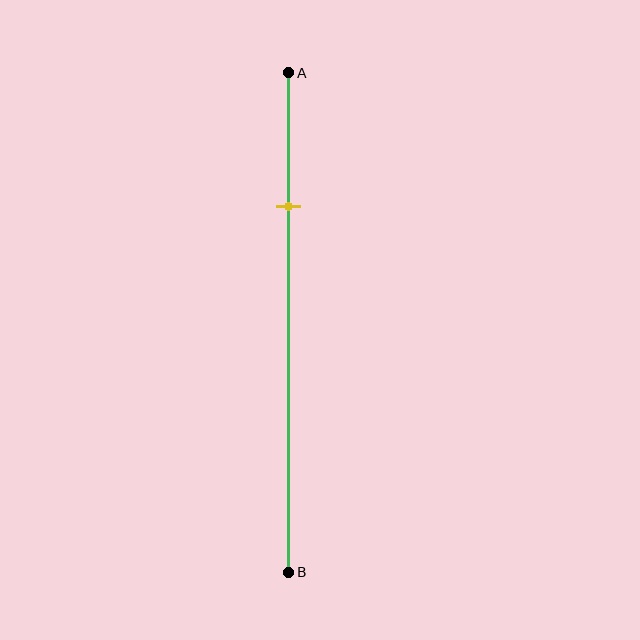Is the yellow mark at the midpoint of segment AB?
No, the mark is at about 25% from A, not at the 50% midpoint.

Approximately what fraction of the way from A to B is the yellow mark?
The yellow mark is approximately 25% of the way from A to B.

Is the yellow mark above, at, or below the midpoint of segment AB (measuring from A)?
The yellow mark is above the midpoint of segment AB.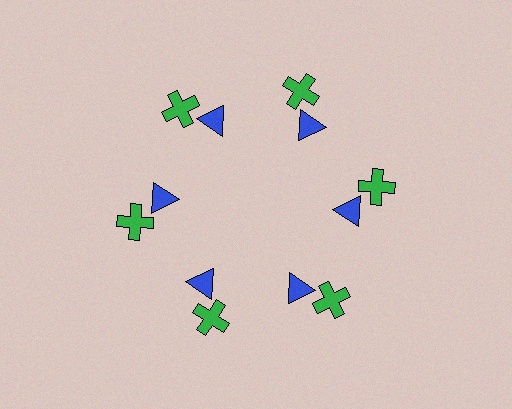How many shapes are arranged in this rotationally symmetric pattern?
There are 12 shapes, arranged in 6 groups of 2.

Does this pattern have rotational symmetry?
Yes, this pattern has 6-fold rotational symmetry. It looks the same after rotating 60 degrees around the center.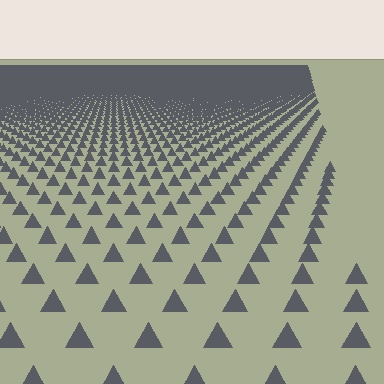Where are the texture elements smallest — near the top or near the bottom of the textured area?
Near the top.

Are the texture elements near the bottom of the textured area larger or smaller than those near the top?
Larger. Near the bottom, elements are closer to the viewer and appear at a bigger on-screen size.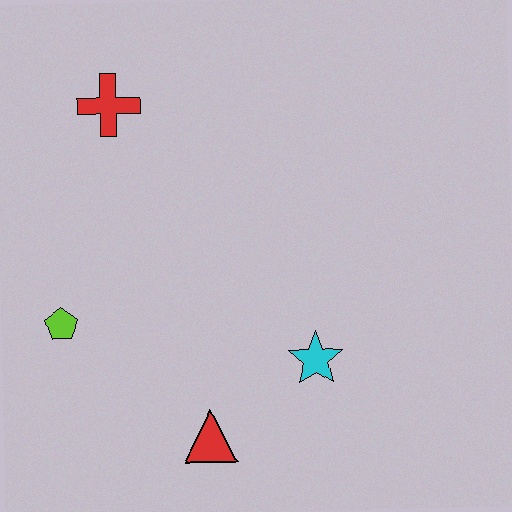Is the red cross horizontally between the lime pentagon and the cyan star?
Yes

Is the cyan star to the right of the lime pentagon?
Yes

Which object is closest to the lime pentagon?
The red triangle is closest to the lime pentagon.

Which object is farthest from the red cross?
The red triangle is farthest from the red cross.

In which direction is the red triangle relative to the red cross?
The red triangle is below the red cross.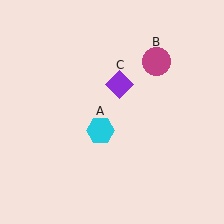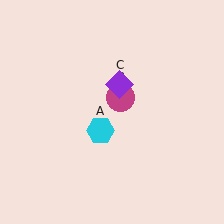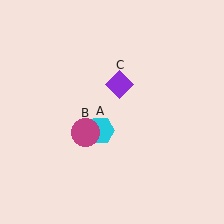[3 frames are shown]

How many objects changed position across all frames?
1 object changed position: magenta circle (object B).